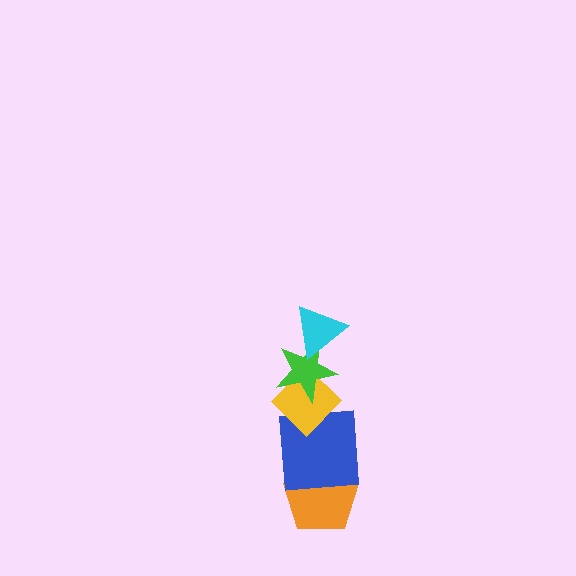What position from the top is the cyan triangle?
The cyan triangle is 1st from the top.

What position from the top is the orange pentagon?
The orange pentagon is 5th from the top.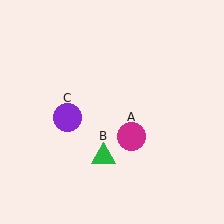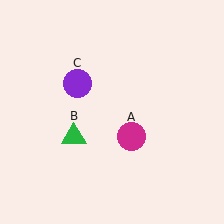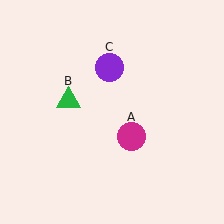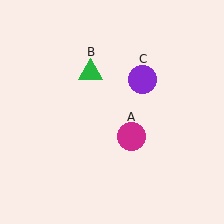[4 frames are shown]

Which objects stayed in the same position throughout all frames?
Magenta circle (object A) remained stationary.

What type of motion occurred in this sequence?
The green triangle (object B), purple circle (object C) rotated clockwise around the center of the scene.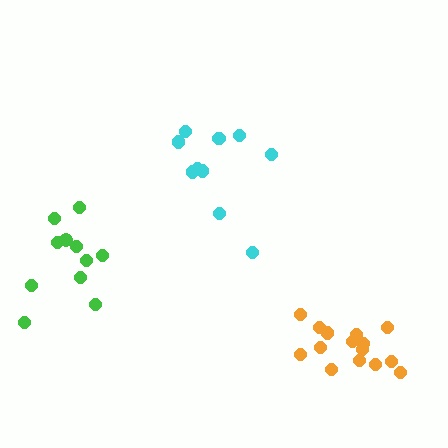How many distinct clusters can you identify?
There are 3 distinct clusters.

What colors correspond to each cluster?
The clusters are colored: cyan, green, orange.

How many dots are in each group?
Group 1: 11 dots, Group 2: 11 dots, Group 3: 15 dots (37 total).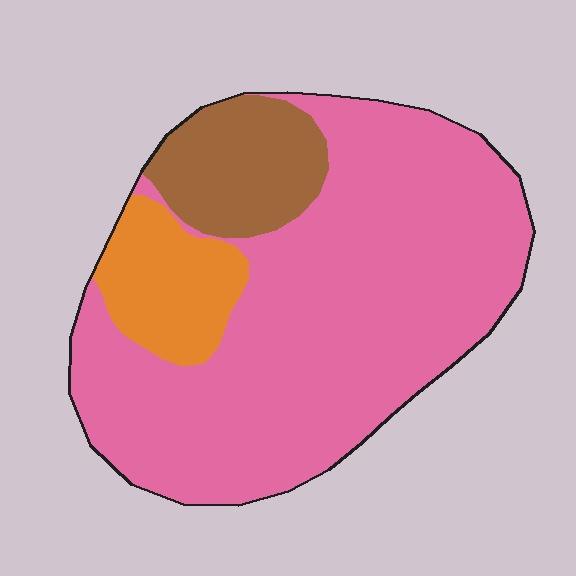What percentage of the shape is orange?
Orange takes up about one eighth (1/8) of the shape.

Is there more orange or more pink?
Pink.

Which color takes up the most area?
Pink, at roughly 75%.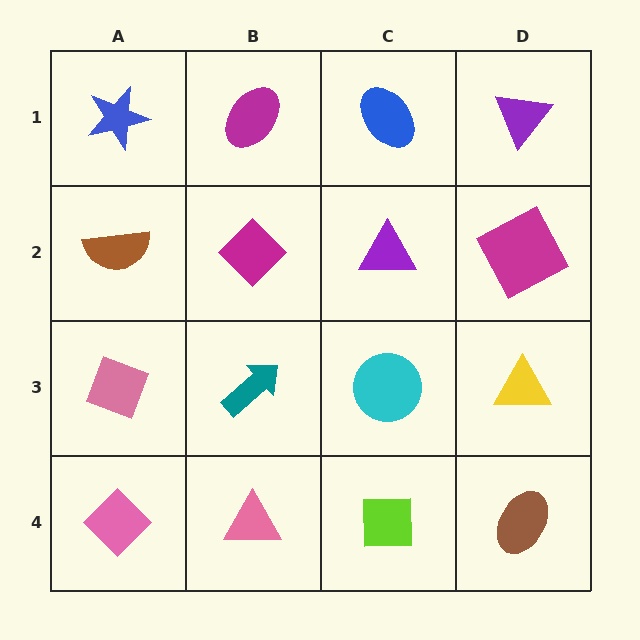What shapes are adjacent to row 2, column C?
A blue ellipse (row 1, column C), a cyan circle (row 3, column C), a magenta diamond (row 2, column B), a magenta square (row 2, column D).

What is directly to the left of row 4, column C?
A pink triangle.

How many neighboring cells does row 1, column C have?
3.